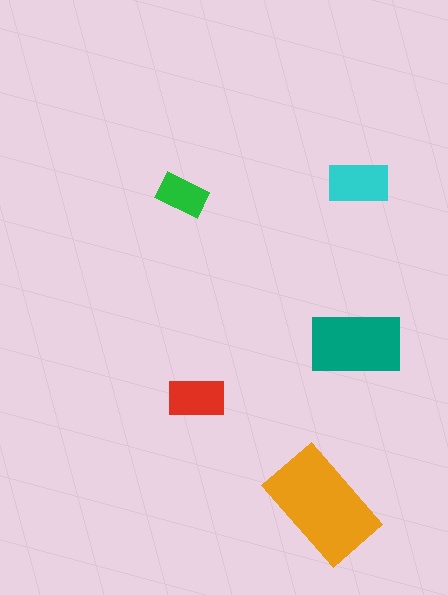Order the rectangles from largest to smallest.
the orange one, the teal one, the cyan one, the red one, the green one.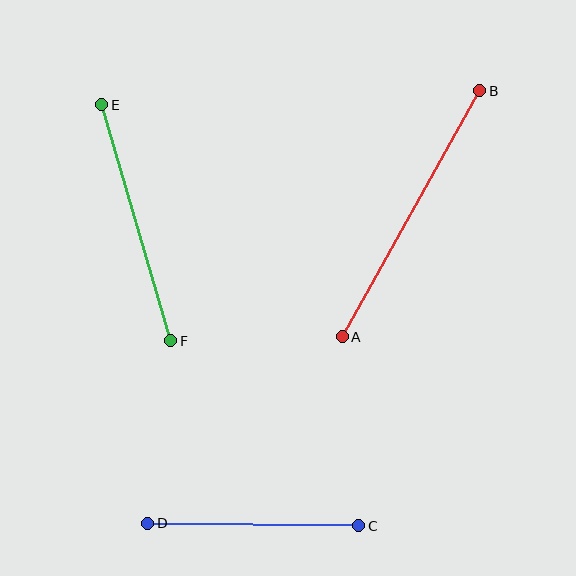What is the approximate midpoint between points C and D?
The midpoint is at approximately (253, 524) pixels.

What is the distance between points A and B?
The distance is approximately 282 pixels.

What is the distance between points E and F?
The distance is approximately 246 pixels.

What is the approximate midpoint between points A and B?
The midpoint is at approximately (411, 214) pixels.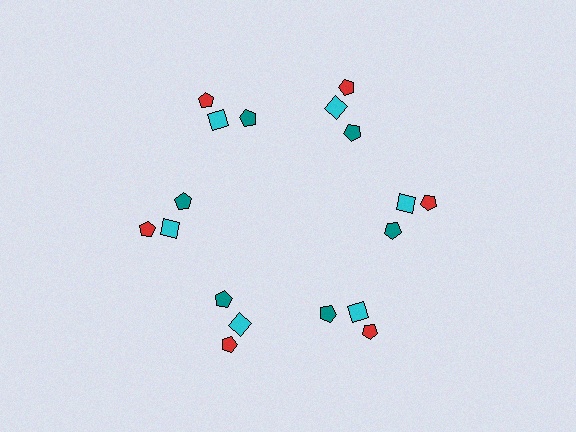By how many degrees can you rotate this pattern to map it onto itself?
The pattern maps onto itself every 60 degrees of rotation.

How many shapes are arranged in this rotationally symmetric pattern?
There are 18 shapes, arranged in 6 groups of 3.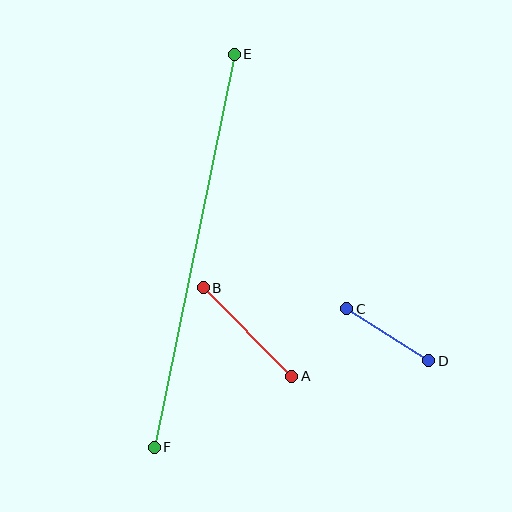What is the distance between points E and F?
The distance is approximately 401 pixels.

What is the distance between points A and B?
The distance is approximately 125 pixels.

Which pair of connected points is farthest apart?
Points E and F are farthest apart.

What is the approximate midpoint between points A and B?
The midpoint is at approximately (248, 332) pixels.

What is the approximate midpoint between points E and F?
The midpoint is at approximately (194, 251) pixels.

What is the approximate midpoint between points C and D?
The midpoint is at approximately (388, 335) pixels.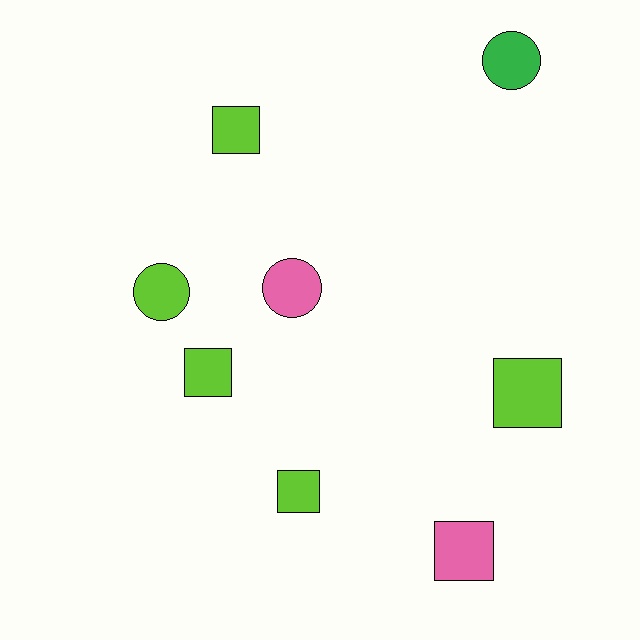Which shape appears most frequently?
Square, with 5 objects.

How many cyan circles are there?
There are no cyan circles.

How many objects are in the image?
There are 8 objects.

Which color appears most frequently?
Lime, with 5 objects.